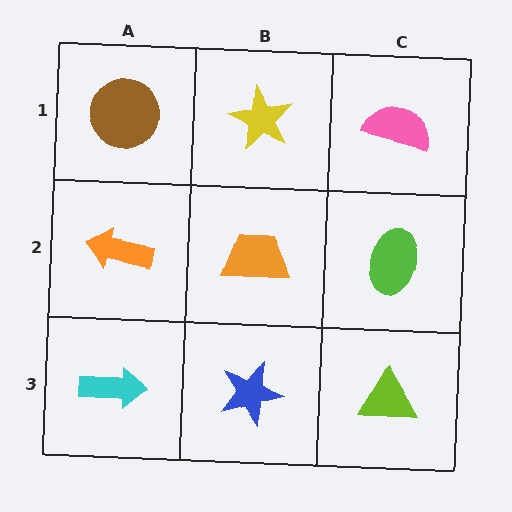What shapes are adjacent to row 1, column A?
An orange arrow (row 2, column A), a yellow star (row 1, column B).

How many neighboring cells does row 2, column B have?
4.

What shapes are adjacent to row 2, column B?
A yellow star (row 1, column B), a blue star (row 3, column B), an orange arrow (row 2, column A), a lime ellipse (row 2, column C).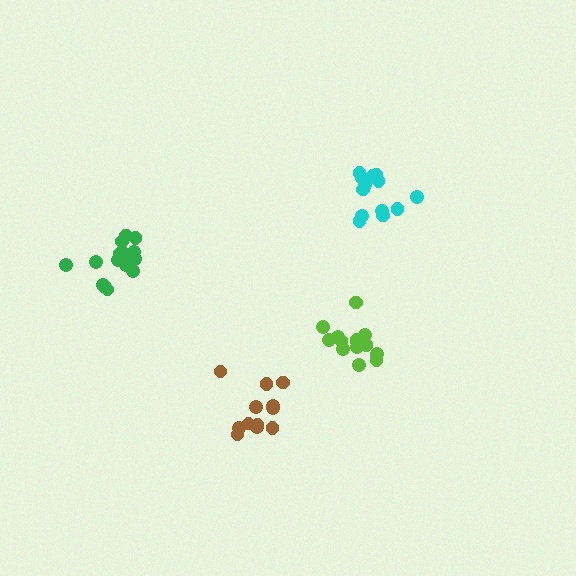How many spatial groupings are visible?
There are 4 spatial groupings.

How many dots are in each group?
Group 1: 15 dots, Group 2: 13 dots, Group 3: 16 dots, Group 4: 12 dots (56 total).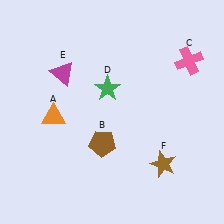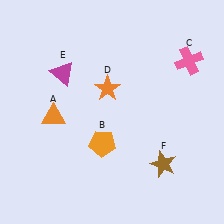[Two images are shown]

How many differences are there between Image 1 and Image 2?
There are 2 differences between the two images.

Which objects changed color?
B changed from brown to orange. D changed from green to orange.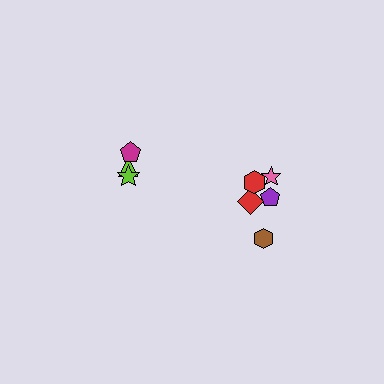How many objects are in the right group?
There are 5 objects.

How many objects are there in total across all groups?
There are 8 objects.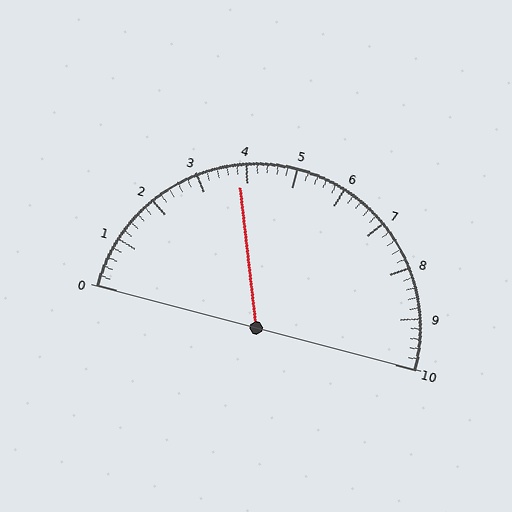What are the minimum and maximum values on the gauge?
The gauge ranges from 0 to 10.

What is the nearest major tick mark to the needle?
The nearest major tick mark is 4.